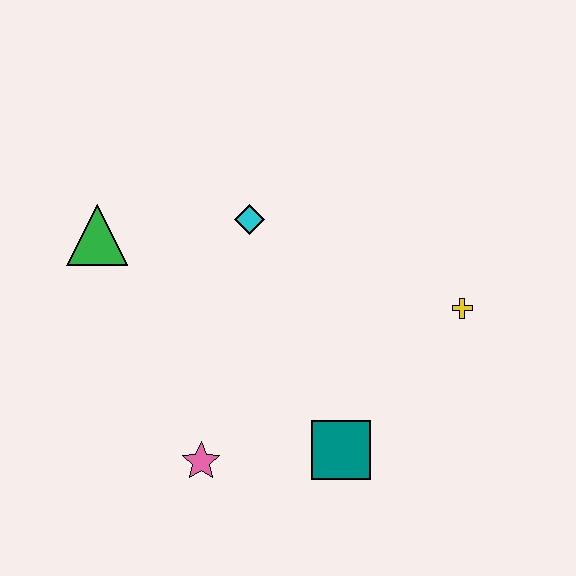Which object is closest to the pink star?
The teal square is closest to the pink star.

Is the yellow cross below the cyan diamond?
Yes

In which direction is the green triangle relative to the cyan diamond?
The green triangle is to the left of the cyan diamond.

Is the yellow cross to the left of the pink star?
No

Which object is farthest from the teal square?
The green triangle is farthest from the teal square.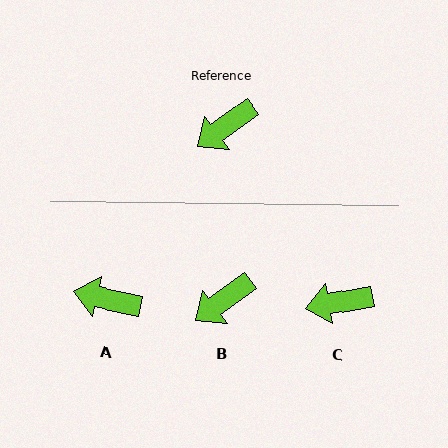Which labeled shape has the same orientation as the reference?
B.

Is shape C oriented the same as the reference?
No, it is off by about 26 degrees.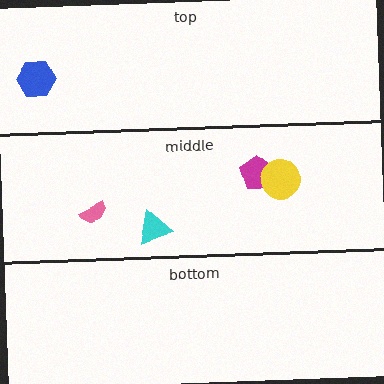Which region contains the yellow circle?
The middle region.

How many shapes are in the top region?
1.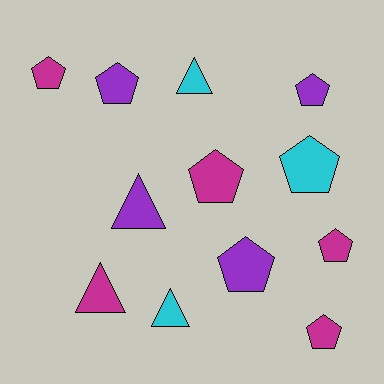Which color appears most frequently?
Magenta, with 5 objects.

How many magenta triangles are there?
There is 1 magenta triangle.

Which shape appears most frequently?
Pentagon, with 8 objects.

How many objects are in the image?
There are 12 objects.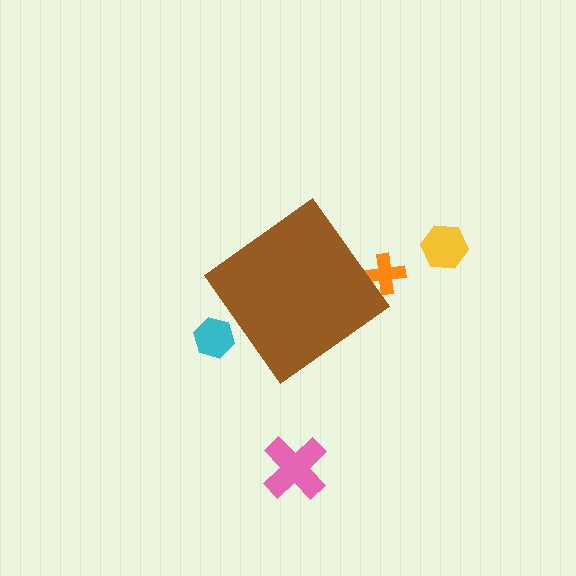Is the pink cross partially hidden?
No, the pink cross is fully visible.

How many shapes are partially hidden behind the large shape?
2 shapes are partially hidden.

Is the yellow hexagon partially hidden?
No, the yellow hexagon is fully visible.